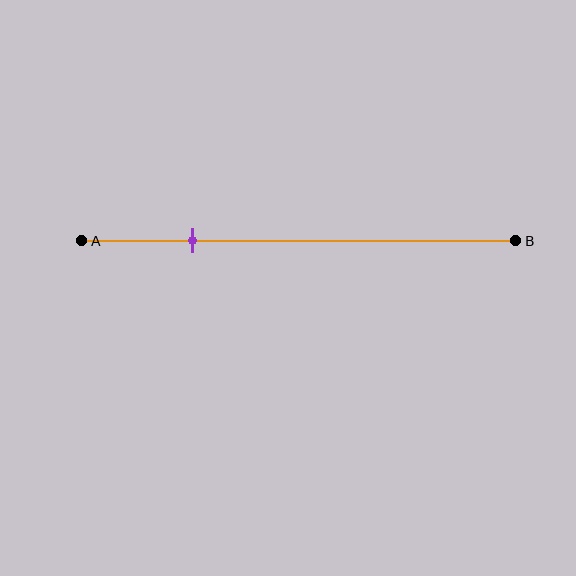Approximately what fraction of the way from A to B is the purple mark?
The purple mark is approximately 25% of the way from A to B.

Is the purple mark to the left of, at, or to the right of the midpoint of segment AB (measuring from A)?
The purple mark is to the left of the midpoint of segment AB.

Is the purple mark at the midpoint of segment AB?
No, the mark is at about 25% from A, not at the 50% midpoint.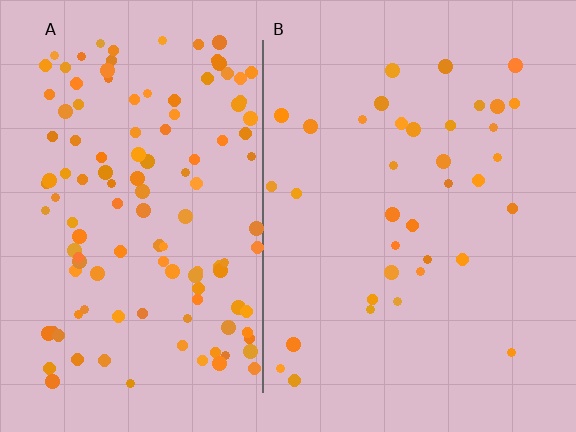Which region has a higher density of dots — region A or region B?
A (the left).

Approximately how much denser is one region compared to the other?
Approximately 3.5× — region A over region B.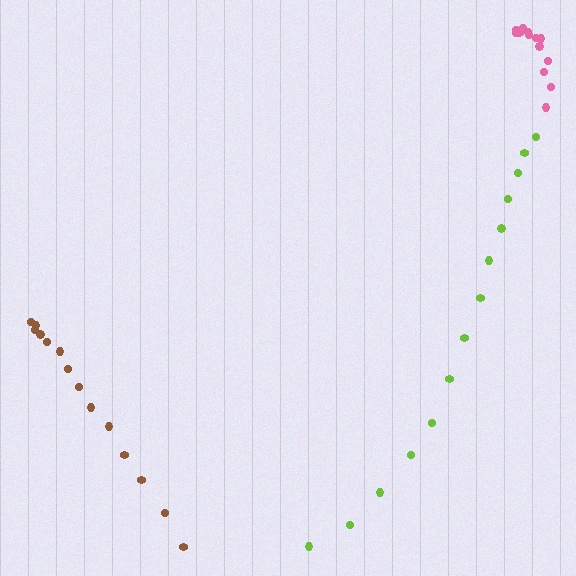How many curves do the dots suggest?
There are 3 distinct paths.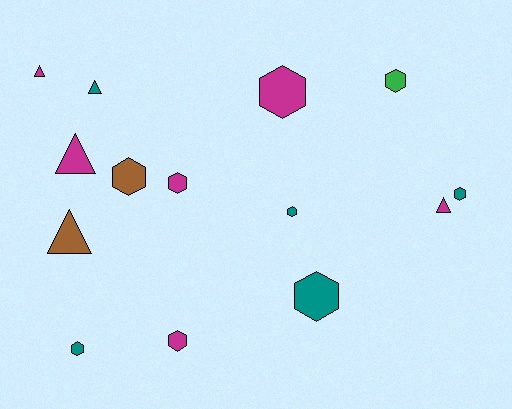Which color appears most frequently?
Magenta, with 6 objects.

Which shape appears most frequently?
Hexagon, with 9 objects.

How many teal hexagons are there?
There are 4 teal hexagons.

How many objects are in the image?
There are 14 objects.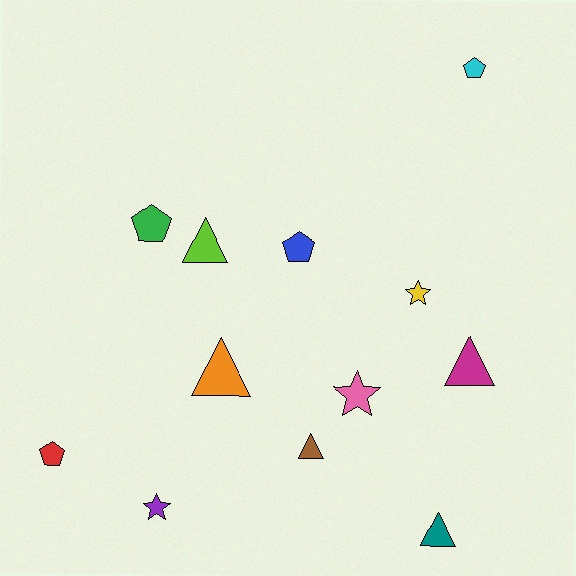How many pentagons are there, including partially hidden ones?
There are 4 pentagons.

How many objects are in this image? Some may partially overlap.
There are 12 objects.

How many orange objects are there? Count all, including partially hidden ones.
There is 1 orange object.